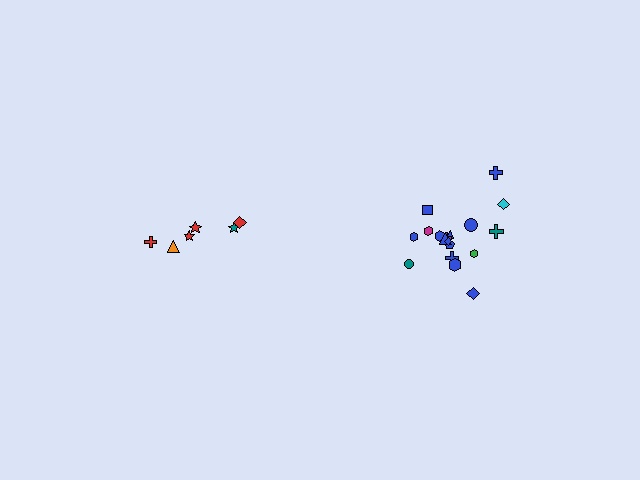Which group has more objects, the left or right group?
The right group.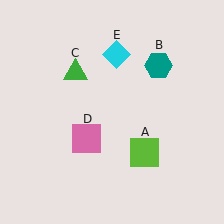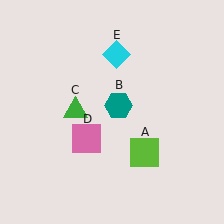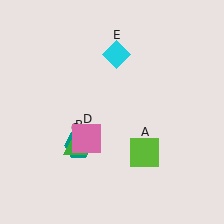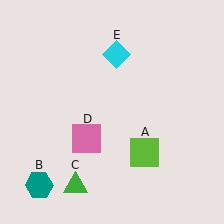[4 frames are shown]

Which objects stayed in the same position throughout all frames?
Lime square (object A) and pink square (object D) and cyan diamond (object E) remained stationary.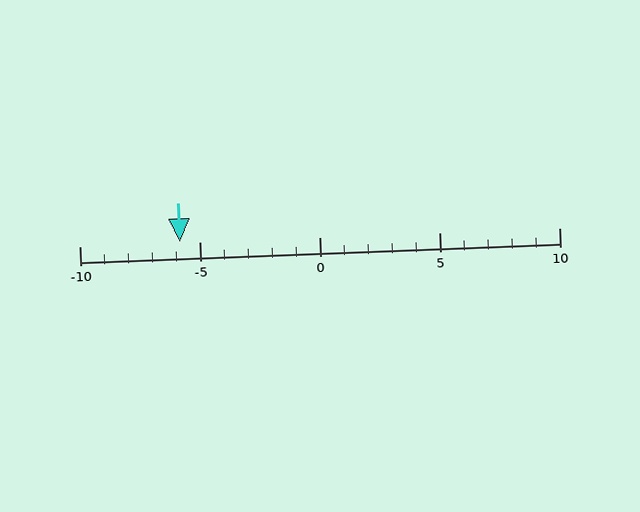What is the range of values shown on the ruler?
The ruler shows values from -10 to 10.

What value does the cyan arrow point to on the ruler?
The cyan arrow points to approximately -6.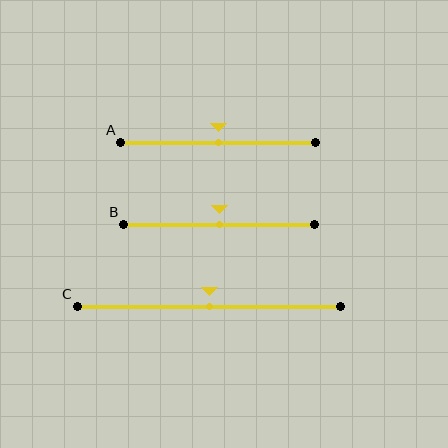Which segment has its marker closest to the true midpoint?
Segment A has its marker closest to the true midpoint.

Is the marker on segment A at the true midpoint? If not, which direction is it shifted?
Yes, the marker on segment A is at the true midpoint.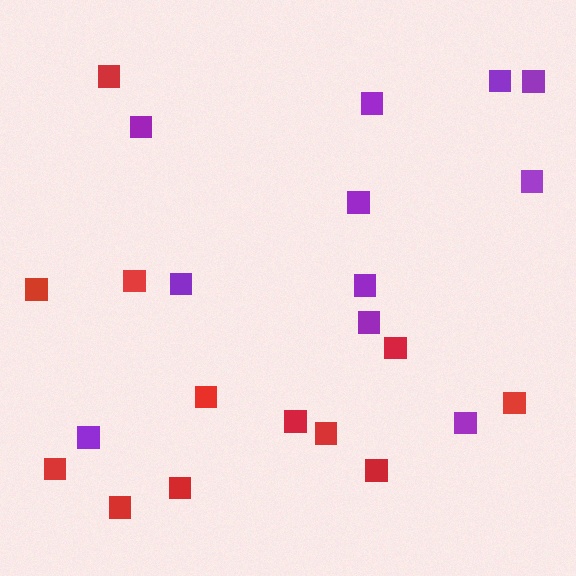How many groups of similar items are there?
There are 2 groups: one group of red squares (12) and one group of purple squares (11).